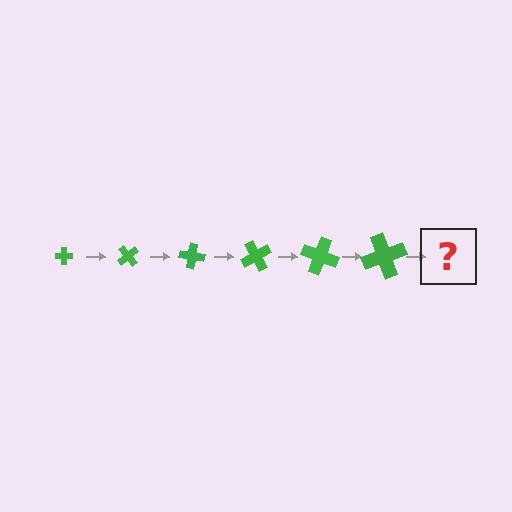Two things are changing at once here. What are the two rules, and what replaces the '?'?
The two rules are that the cross grows larger each step and it rotates 50 degrees each step. The '?' should be a cross, larger than the previous one and rotated 300 degrees from the start.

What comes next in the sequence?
The next element should be a cross, larger than the previous one and rotated 300 degrees from the start.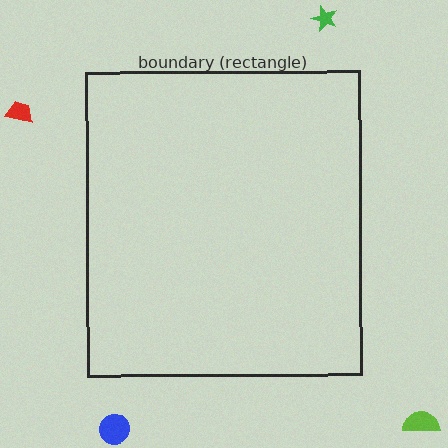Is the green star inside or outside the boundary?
Outside.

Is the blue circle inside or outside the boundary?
Outside.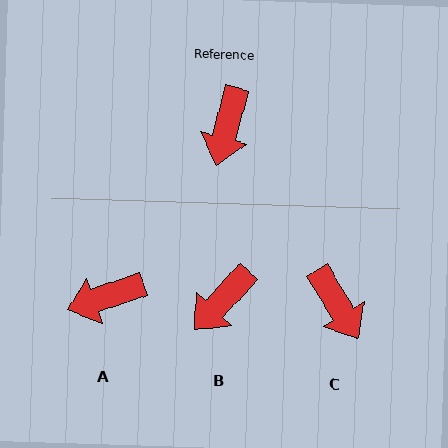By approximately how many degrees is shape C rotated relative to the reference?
Approximately 46 degrees counter-clockwise.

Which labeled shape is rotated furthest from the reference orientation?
A, about 56 degrees away.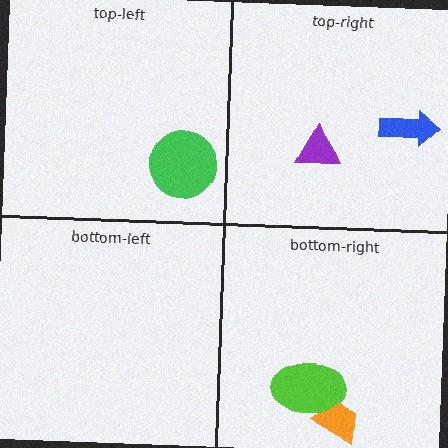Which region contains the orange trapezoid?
The bottom-right region.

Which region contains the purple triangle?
The top-right region.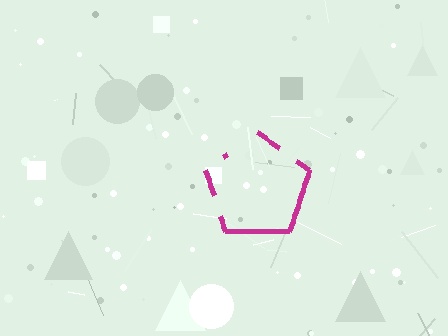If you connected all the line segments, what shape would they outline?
They would outline a pentagon.